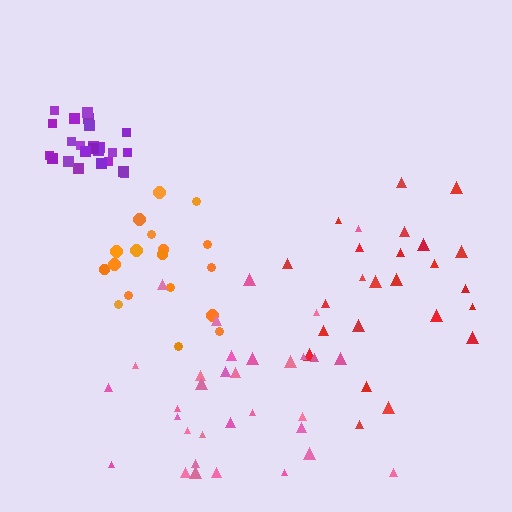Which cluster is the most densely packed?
Purple.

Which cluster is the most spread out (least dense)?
Red.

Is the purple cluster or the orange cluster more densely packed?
Purple.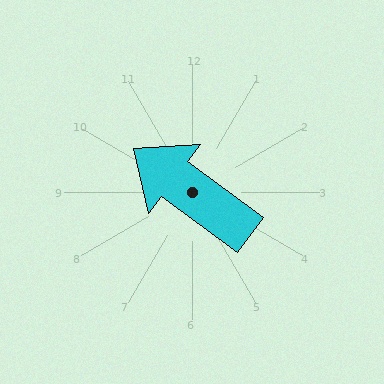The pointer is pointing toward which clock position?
Roughly 10 o'clock.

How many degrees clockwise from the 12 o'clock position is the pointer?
Approximately 307 degrees.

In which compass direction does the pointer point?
Northwest.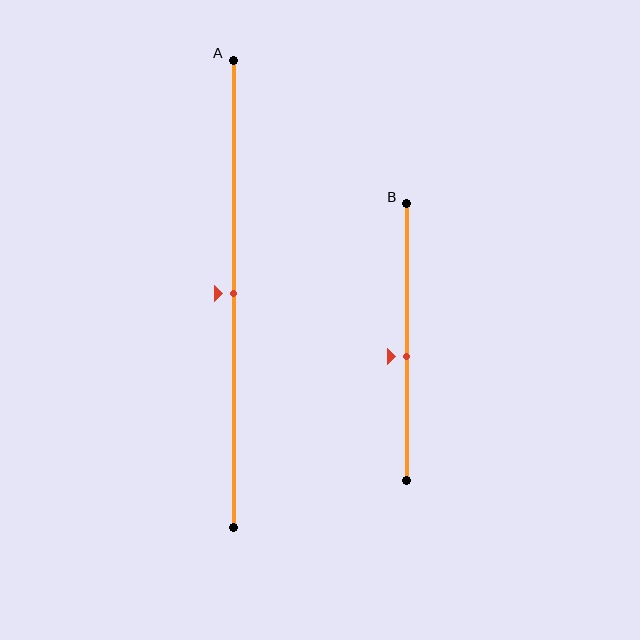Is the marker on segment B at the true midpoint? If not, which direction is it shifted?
No, the marker on segment B is shifted downward by about 5% of the segment length.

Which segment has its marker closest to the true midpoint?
Segment A has its marker closest to the true midpoint.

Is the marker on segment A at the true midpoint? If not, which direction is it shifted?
Yes, the marker on segment A is at the true midpoint.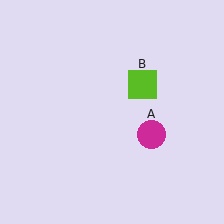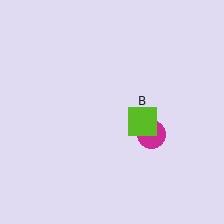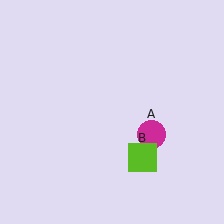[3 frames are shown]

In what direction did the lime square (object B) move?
The lime square (object B) moved down.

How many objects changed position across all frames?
1 object changed position: lime square (object B).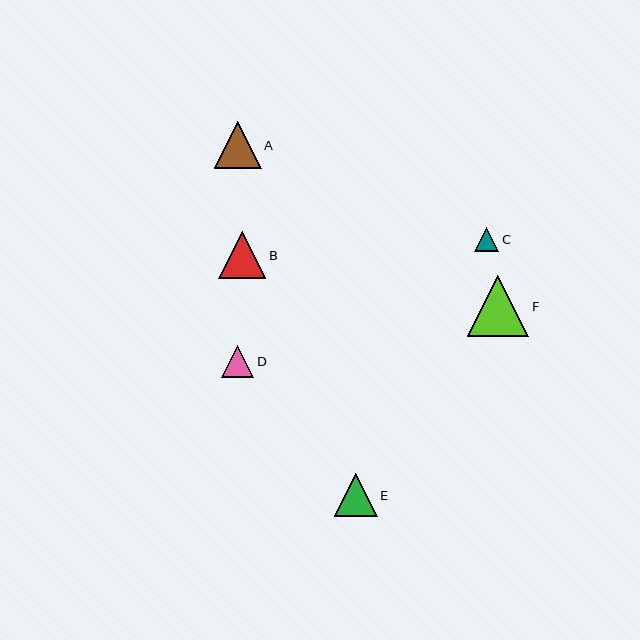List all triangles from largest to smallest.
From largest to smallest: F, B, A, E, D, C.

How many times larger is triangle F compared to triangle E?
Triangle F is approximately 1.4 times the size of triangle E.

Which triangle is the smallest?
Triangle C is the smallest with a size of approximately 24 pixels.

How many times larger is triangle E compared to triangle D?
Triangle E is approximately 1.3 times the size of triangle D.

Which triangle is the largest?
Triangle F is the largest with a size of approximately 61 pixels.